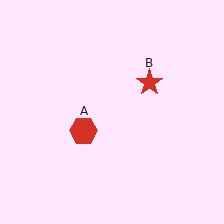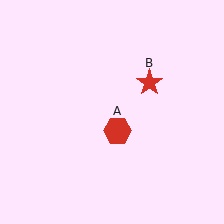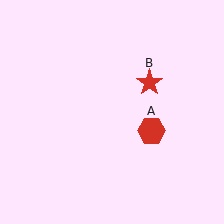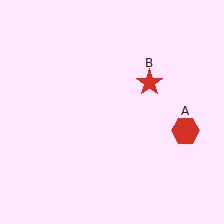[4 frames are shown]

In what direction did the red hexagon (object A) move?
The red hexagon (object A) moved right.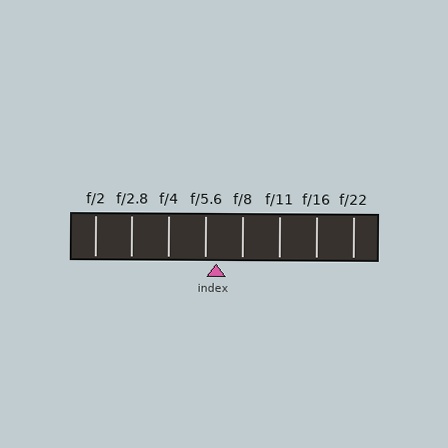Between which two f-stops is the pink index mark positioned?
The index mark is between f/5.6 and f/8.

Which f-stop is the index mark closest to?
The index mark is closest to f/5.6.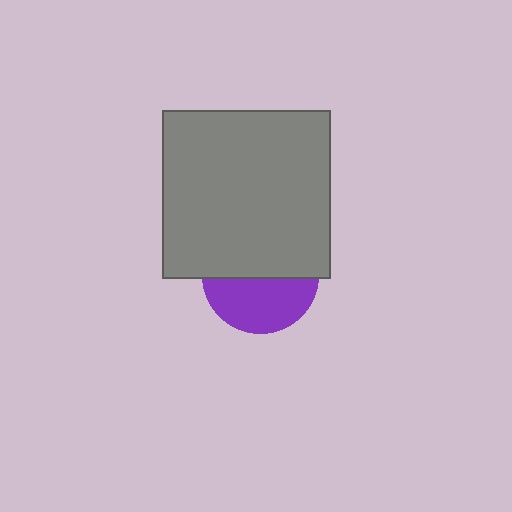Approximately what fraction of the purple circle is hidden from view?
Roughly 54% of the purple circle is hidden behind the gray square.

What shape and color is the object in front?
The object in front is a gray square.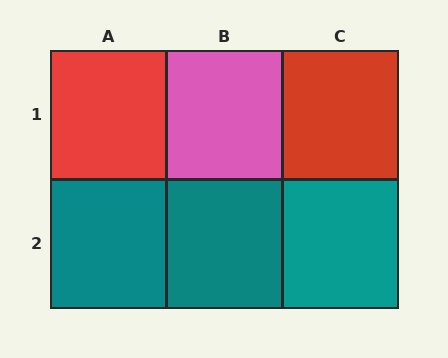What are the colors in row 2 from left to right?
Teal, teal, teal.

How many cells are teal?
3 cells are teal.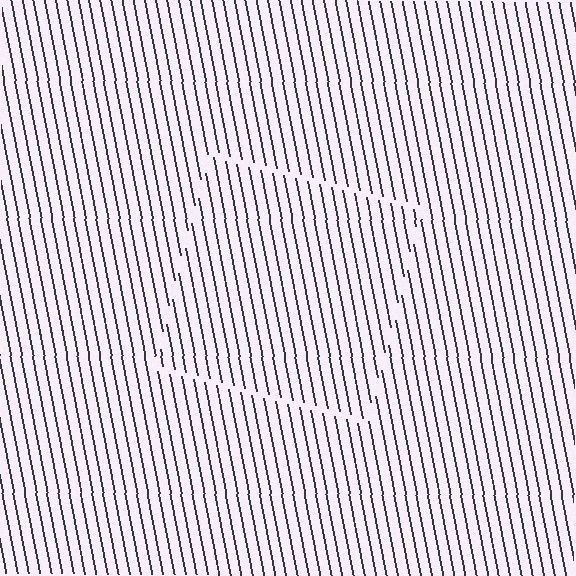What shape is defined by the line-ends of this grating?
An illusory square. The interior of the shape contains the same grating, shifted by half a period — the contour is defined by the phase discontinuity where line-ends from the inner and outer gratings abut.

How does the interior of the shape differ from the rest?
The interior of the shape contains the same grating, shifted by half a period — the contour is defined by the phase discontinuity where line-ends from the inner and outer gratings abut.